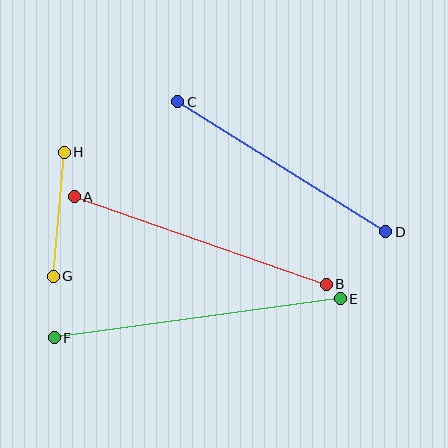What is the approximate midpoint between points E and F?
The midpoint is at approximately (197, 318) pixels.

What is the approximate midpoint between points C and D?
The midpoint is at approximately (282, 167) pixels.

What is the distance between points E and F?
The distance is approximately 288 pixels.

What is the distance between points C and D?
The distance is approximately 245 pixels.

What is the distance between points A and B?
The distance is approximately 267 pixels.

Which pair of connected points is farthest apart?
Points E and F are farthest apart.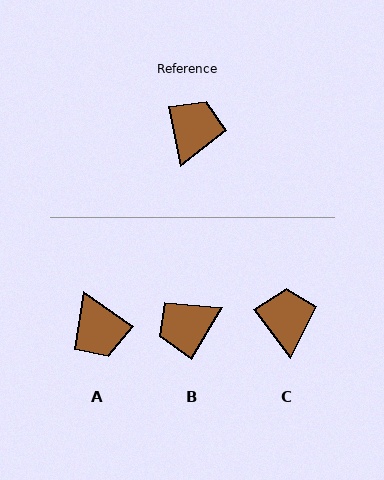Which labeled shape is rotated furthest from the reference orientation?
B, about 137 degrees away.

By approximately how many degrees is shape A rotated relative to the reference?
Approximately 137 degrees clockwise.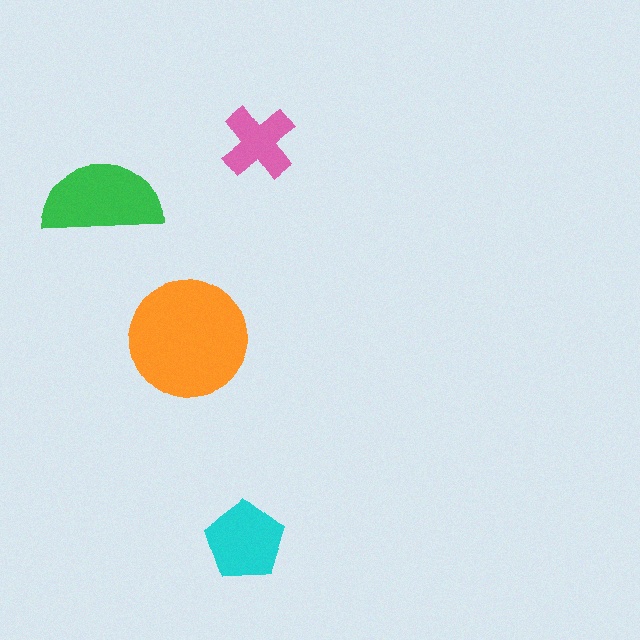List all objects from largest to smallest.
The orange circle, the green semicircle, the cyan pentagon, the pink cross.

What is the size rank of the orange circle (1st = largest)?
1st.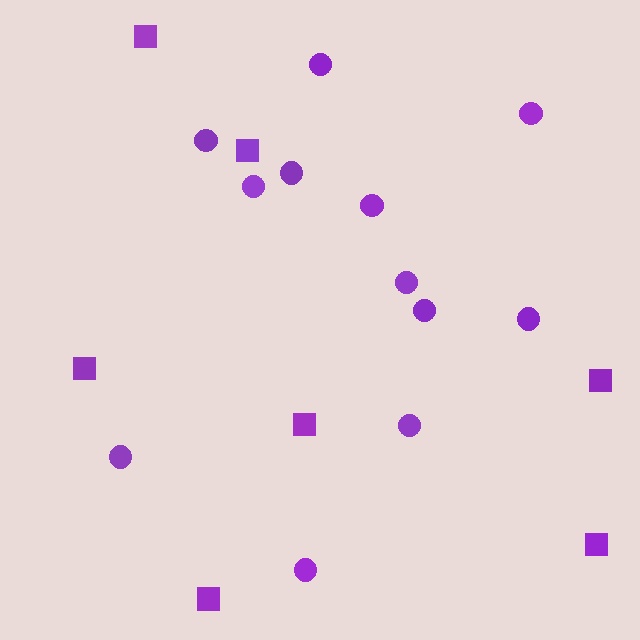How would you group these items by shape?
There are 2 groups: one group of circles (12) and one group of squares (7).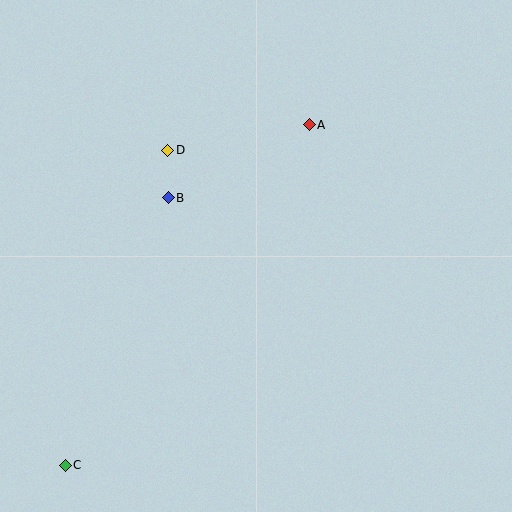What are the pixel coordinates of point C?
Point C is at (65, 465).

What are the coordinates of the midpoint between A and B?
The midpoint between A and B is at (239, 161).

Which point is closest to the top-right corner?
Point A is closest to the top-right corner.